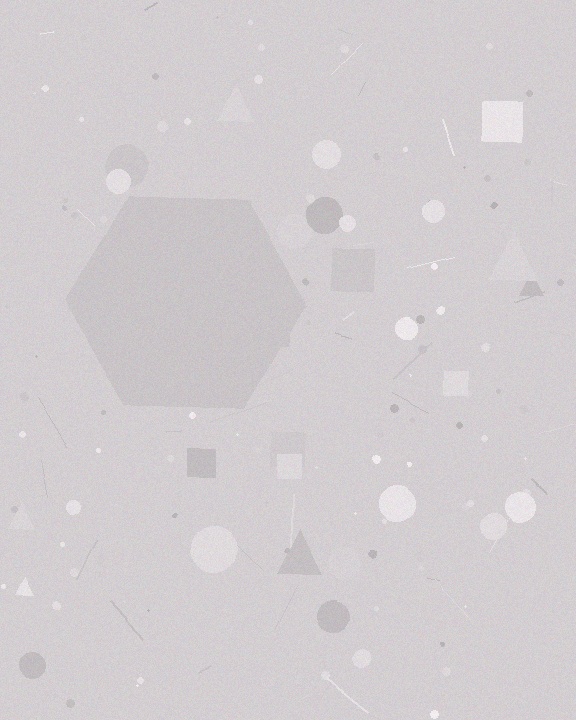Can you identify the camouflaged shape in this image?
The camouflaged shape is a hexagon.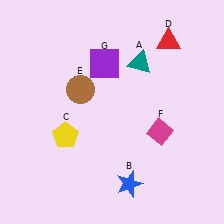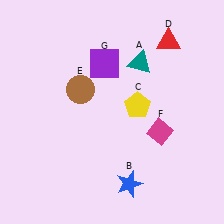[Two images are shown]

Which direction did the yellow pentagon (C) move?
The yellow pentagon (C) moved right.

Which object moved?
The yellow pentagon (C) moved right.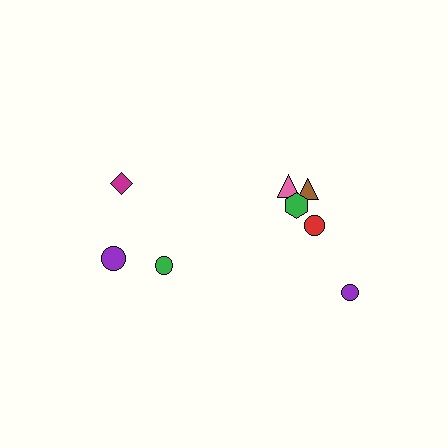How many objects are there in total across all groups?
There are 8 objects.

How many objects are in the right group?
There are 5 objects.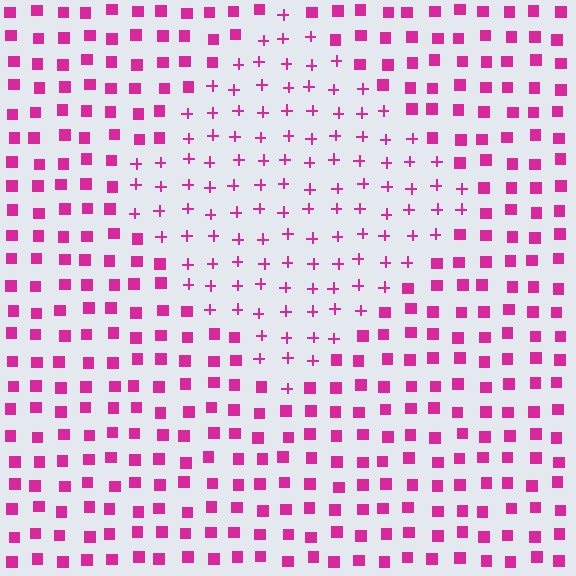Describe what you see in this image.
The image is filled with small magenta elements arranged in a uniform grid. A diamond-shaped region contains plus signs, while the surrounding area contains squares. The boundary is defined purely by the change in element shape.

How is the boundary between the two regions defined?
The boundary is defined by a change in element shape: plus signs inside vs. squares outside. All elements share the same color and spacing.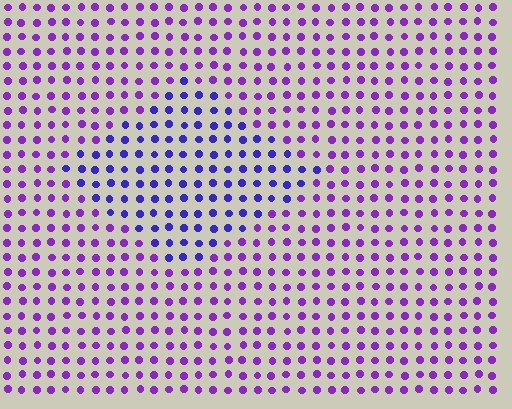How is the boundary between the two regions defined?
The boundary is defined purely by a slight shift in hue (about 33 degrees). Spacing, size, and orientation are identical on both sides.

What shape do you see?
I see a diamond.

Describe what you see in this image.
The image is filled with small purple elements in a uniform arrangement. A diamond-shaped region is visible where the elements are tinted to a slightly different hue, forming a subtle color boundary.